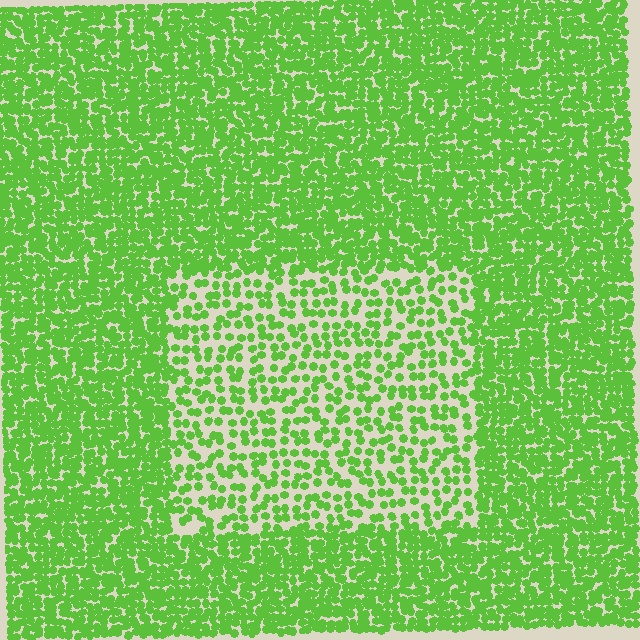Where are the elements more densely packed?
The elements are more densely packed outside the rectangle boundary.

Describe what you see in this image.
The image contains small lime elements arranged at two different densities. A rectangle-shaped region is visible where the elements are less densely packed than the surrounding area.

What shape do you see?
I see a rectangle.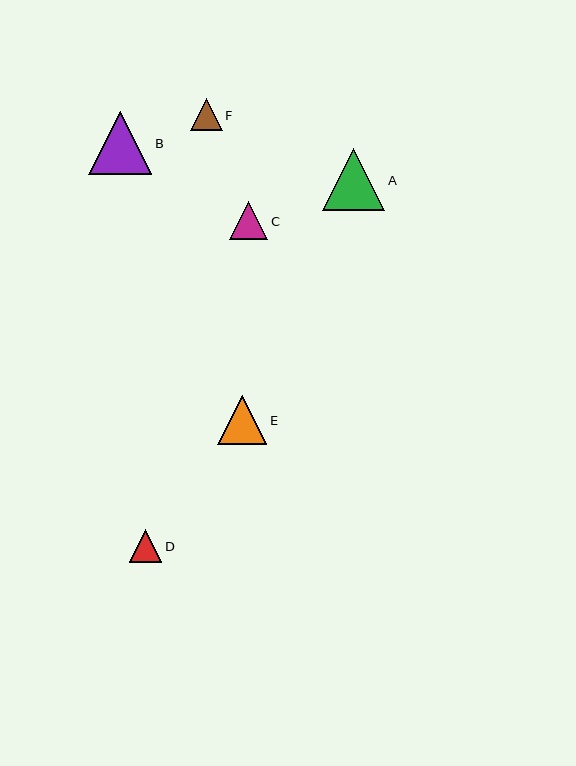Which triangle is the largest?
Triangle B is the largest with a size of approximately 63 pixels.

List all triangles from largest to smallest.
From largest to smallest: B, A, E, C, D, F.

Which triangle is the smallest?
Triangle F is the smallest with a size of approximately 31 pixels.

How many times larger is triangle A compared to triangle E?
Triangle A is approximately 1.3 times the size of triangle E.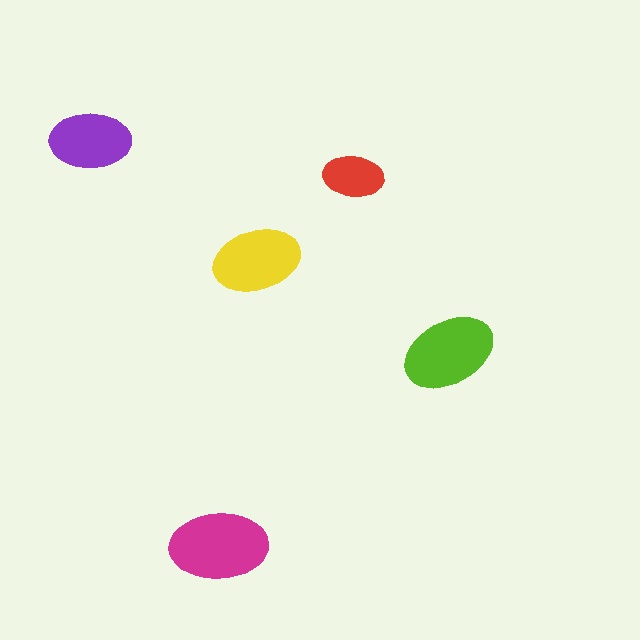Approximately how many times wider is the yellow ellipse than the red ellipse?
About 1.5 times wider.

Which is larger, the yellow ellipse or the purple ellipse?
The yellow one.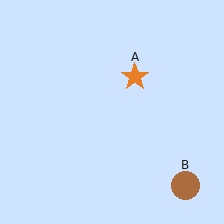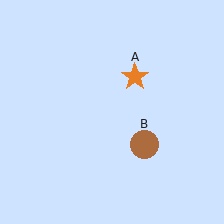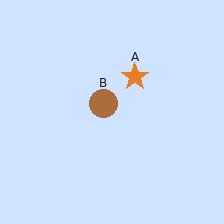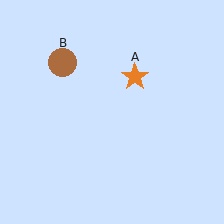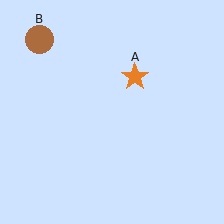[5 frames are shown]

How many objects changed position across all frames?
1 object changed position: brown circle (object B).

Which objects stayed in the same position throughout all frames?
Orange star (object A) remained stationary.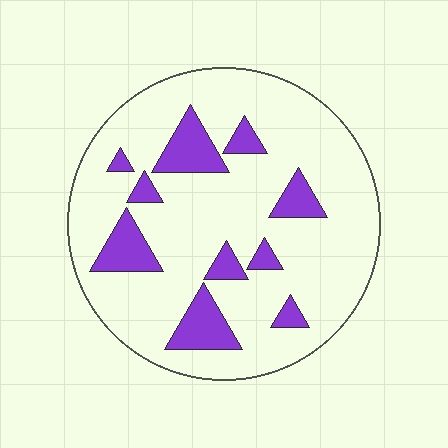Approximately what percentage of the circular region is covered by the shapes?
Approximately 20%.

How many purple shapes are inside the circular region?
10.